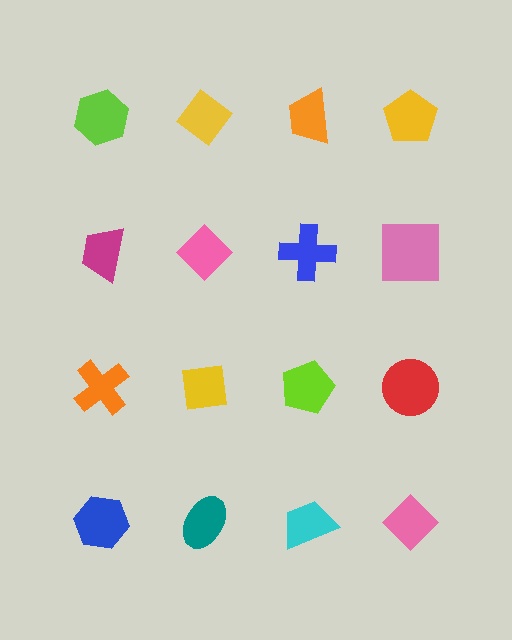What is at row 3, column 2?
A yellow square.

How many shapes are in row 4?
4 shapes.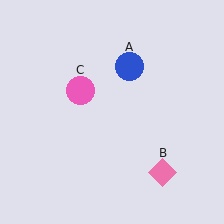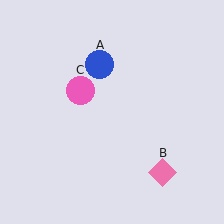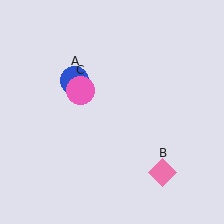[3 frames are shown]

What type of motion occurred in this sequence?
The blue circle (object A) rotated counterclockwise around the center of the scene.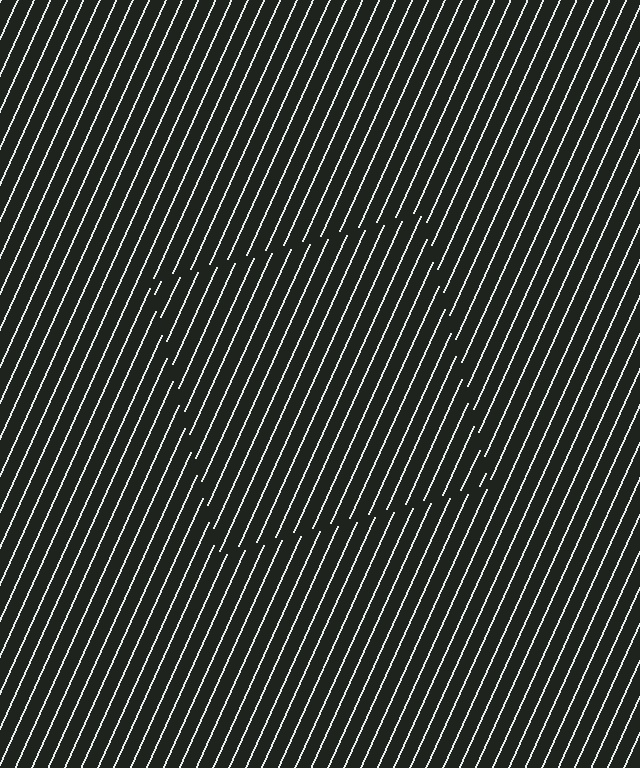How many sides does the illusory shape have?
4 sides — the line-ends trace a square.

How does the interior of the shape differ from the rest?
The interior of the shape contains the same grating, shifted by half a period — the contour is defined by the phase discontinuity where line-ends from the inner and outer gratings abut.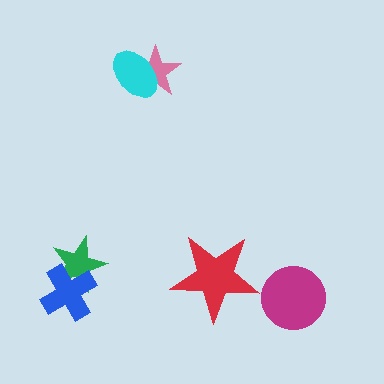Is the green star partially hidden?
Yes, it is partially covered by another shape.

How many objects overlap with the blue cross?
1 object overlaps with the blue cross.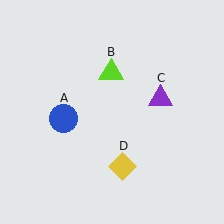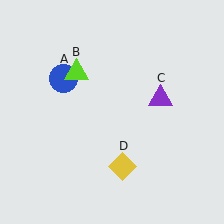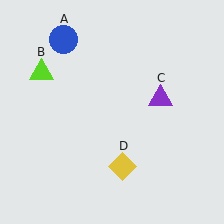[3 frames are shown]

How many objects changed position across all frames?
2 objects changed position: blue circle (object A), lime triangle (object B).